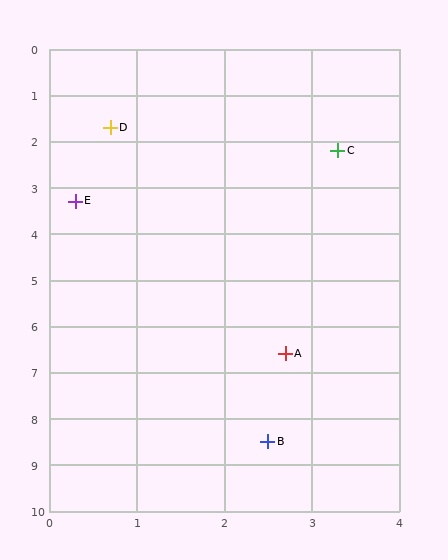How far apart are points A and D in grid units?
Points A and D are about 5.3 grid units apart.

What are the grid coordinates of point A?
Point A is at approximately (2.7, 6.6).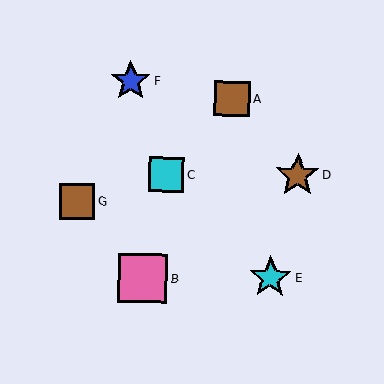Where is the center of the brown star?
The center of the brown star is at (298, 175).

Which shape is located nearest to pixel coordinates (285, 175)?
The brown star (labeled D) at (298, 175) is nearest to that location.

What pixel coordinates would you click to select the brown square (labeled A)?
Click at (232, 99) to select the brown square A.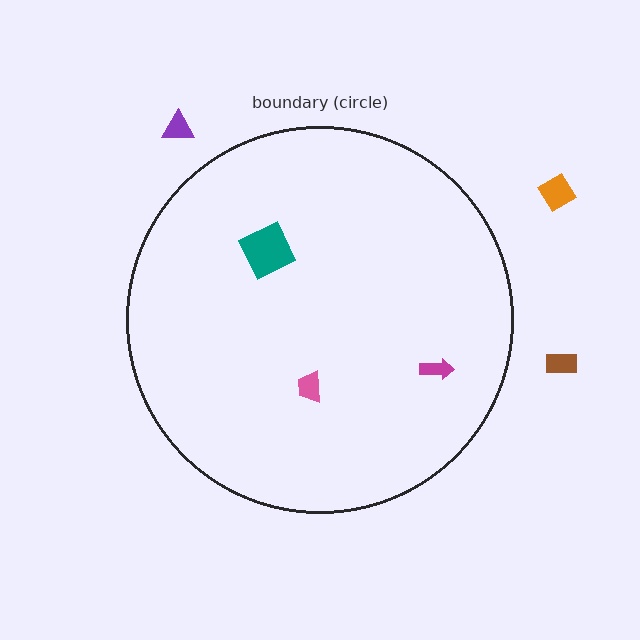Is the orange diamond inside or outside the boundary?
Outside.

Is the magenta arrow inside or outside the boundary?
Inside.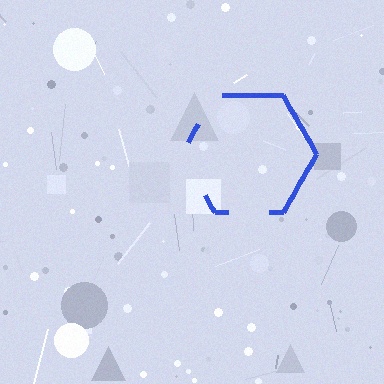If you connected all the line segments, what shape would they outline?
They would outline a hexagon.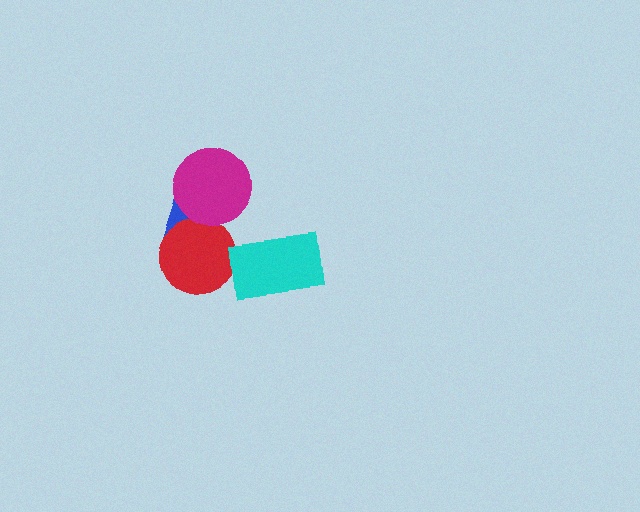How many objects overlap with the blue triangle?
2 objects overlap with the blue triangle.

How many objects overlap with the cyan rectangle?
0 objects overlap with the cyan rectangle.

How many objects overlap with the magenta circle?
1 object overlaps with the magenta circle.